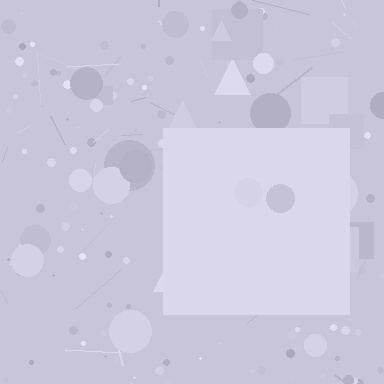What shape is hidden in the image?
A square is hidden in the image.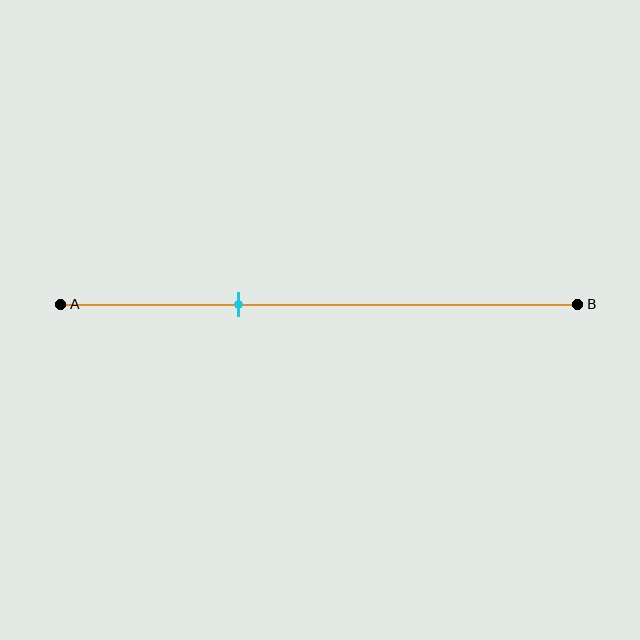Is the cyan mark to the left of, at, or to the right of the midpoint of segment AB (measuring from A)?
The cyan mark is to the left of the midpoint of segment AB.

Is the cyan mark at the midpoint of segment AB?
No, the mark is at about 35% from A, not at the 50% midpoint.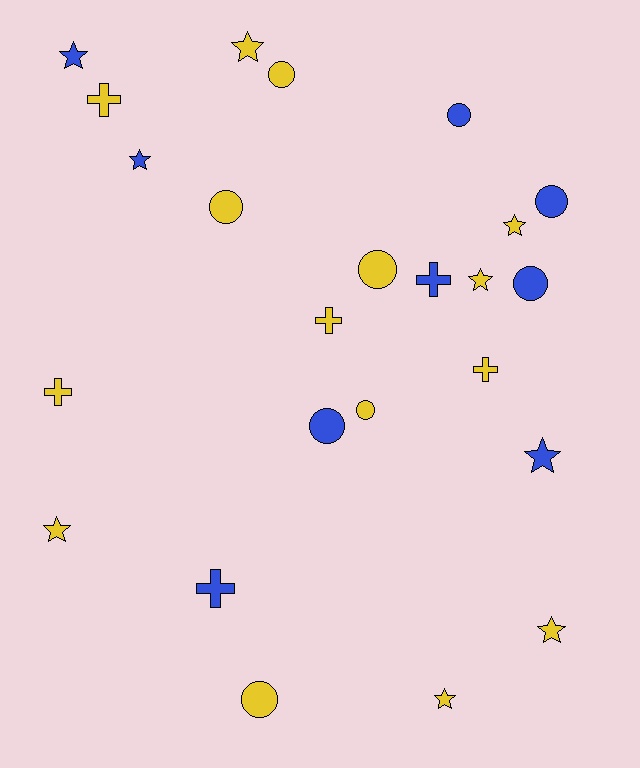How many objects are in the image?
There are 24 objects.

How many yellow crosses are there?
There are 4 yellow crosses.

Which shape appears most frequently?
Star, with 9 objects.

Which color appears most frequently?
Yellow, with 15 objects.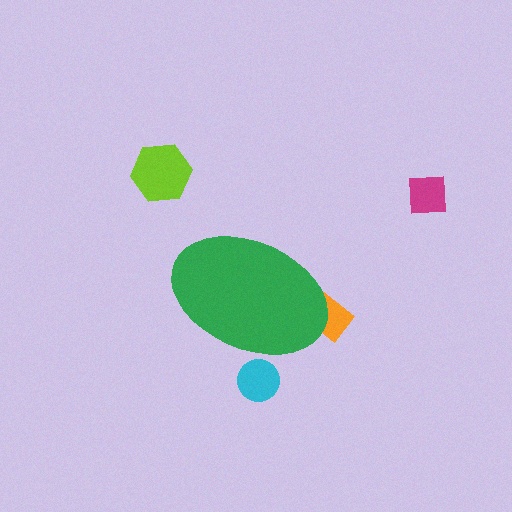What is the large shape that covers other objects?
A green ellipse.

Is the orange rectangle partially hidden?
Yes, the orange rectangle is partially hidden behind the green ellipse.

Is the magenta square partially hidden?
No, the magenta square is fully visible.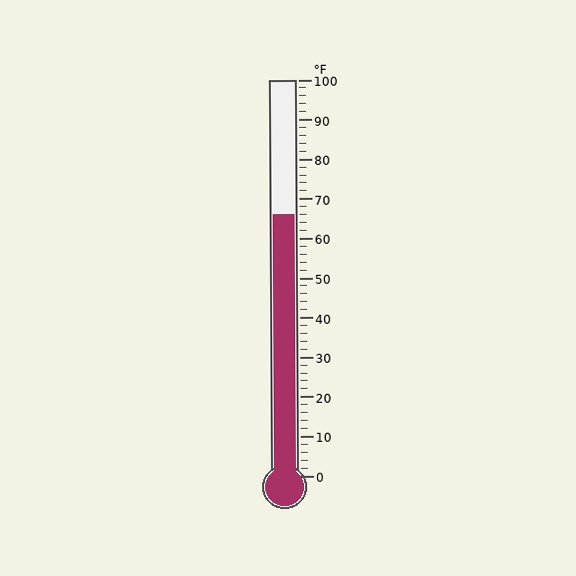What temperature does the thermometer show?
The thermometer shows approximately 66°F.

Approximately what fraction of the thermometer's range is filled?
The thermometer is filled to approximately 65% of its range.